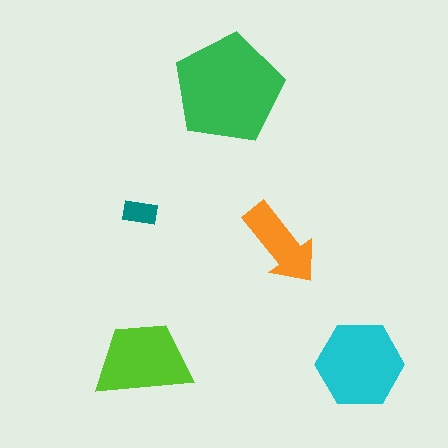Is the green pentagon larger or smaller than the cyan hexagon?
Larger.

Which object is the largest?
The green pentagon.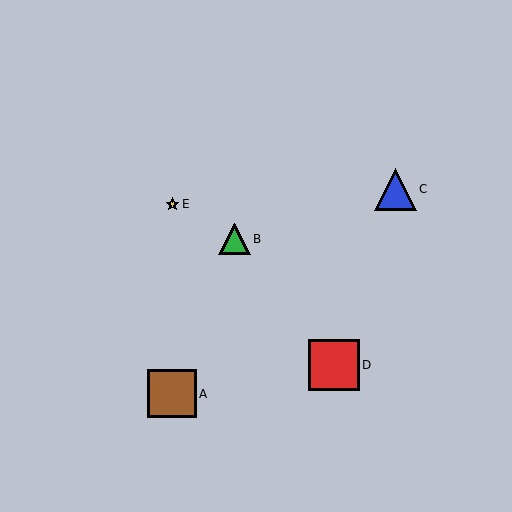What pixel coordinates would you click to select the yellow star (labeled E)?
Click at (173, 204) to select the yellow star E.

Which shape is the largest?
The red square (labeled D) is the largest.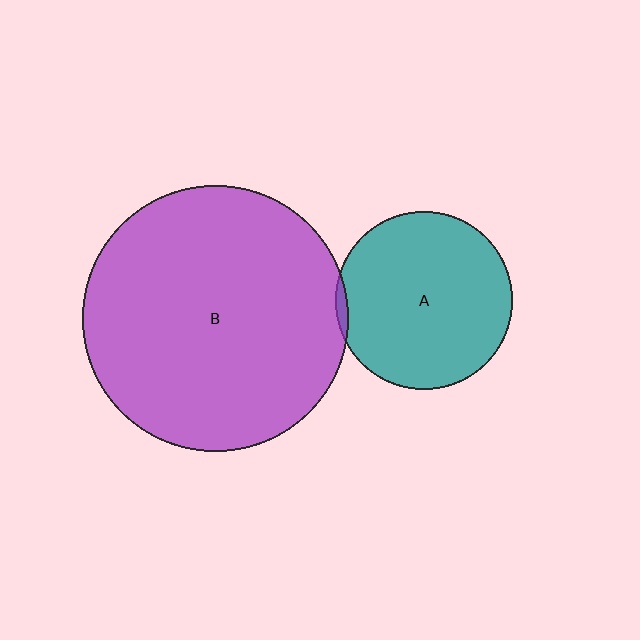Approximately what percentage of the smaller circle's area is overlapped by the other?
Approximately 5%.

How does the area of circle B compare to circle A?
Approximately 2.2 times.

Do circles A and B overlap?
Yes.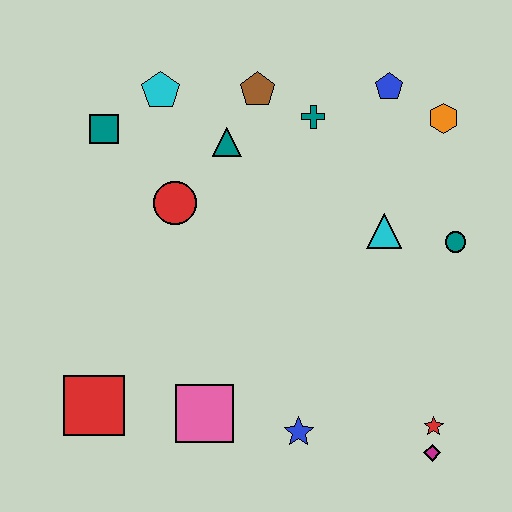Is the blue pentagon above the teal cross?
Yes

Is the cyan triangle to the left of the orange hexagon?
Yes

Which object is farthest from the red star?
The teal square is farthest from the red star.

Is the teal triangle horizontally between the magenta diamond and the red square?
Yes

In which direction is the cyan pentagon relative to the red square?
The cyan pentagon is above the red square.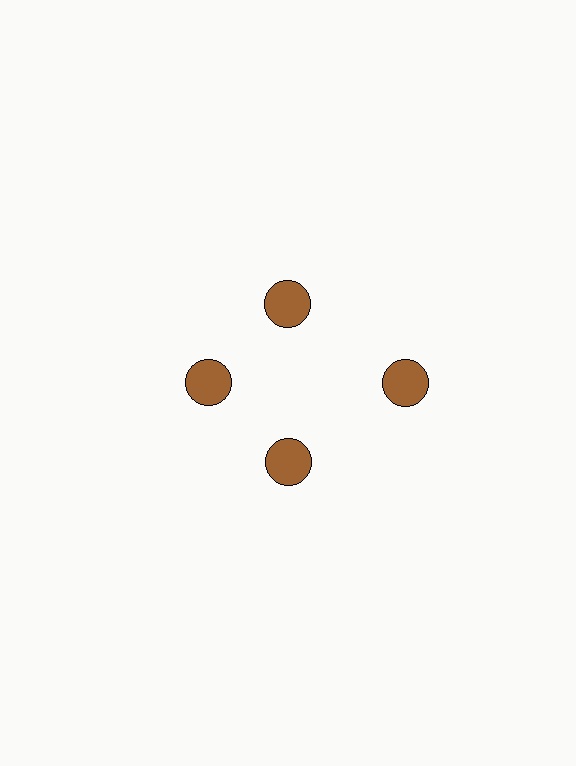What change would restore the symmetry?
The symmetry would be restored by moving it inward, back onto the ring so that all 4 circles sit at equal angles and equal distance from the center.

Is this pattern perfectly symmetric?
No. The 4 brown circles are arranged in a ring, but one element near the 3 o'clock position is pushed outward from the center, breaking the 4-fold rotational symmetry.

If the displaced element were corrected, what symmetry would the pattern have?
It would have 4-fold rotational symmetry — the pattern would map onto itself every 90 degrees.